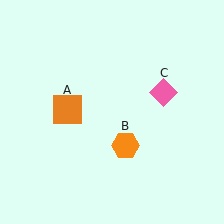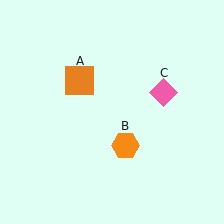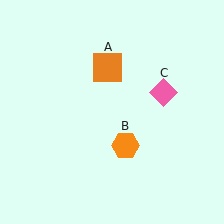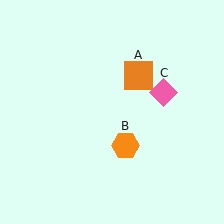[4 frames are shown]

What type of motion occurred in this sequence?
The orange square (object A) rotated clockwise around the center of the scene.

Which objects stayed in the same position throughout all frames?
Orange hexagon (object B) and pink diamond (object C) remained stationary.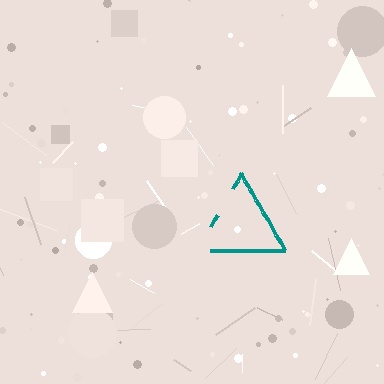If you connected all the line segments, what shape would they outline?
They would outline a triangle.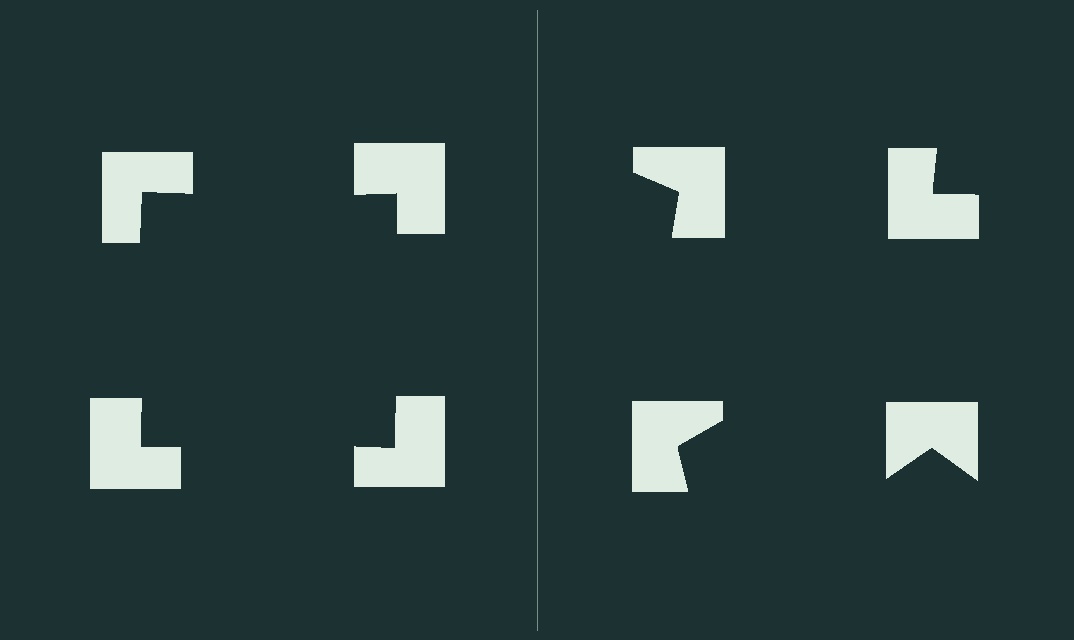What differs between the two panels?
The notched squares are positioned identically on both sides; only the wedge orientations differ. On the left they align to a square; on the right they are misaligned.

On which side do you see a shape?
An illusory square appears on the left side. On the right side the wedge cuts are rotated, so no coherent shape forms.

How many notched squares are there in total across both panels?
8 — 4 on each side.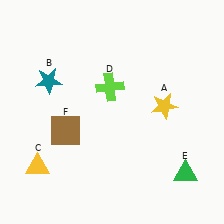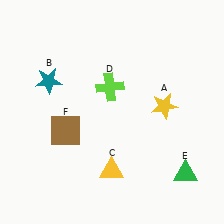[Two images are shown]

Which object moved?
The yellow triangle (C) moved right.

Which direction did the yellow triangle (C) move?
The yellow triangle (C) moved right.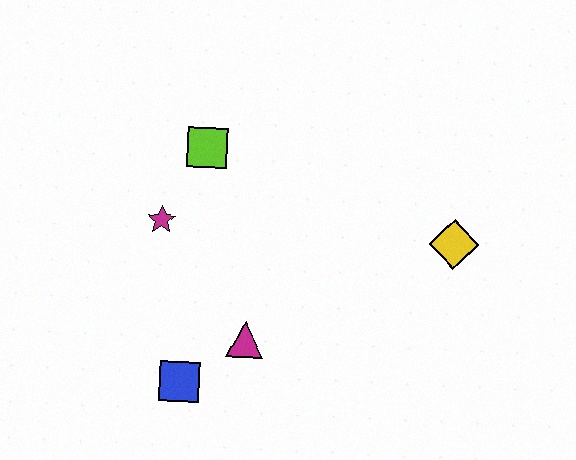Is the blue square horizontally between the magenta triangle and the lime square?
No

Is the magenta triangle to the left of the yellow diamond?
Yes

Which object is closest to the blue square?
The magenta triangle is closest to the blue square.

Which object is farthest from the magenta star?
The yellow diamond is farthest from the magenta star.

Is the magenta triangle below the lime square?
Yes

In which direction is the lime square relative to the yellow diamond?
The lime square is to the left of the yellow diamond.